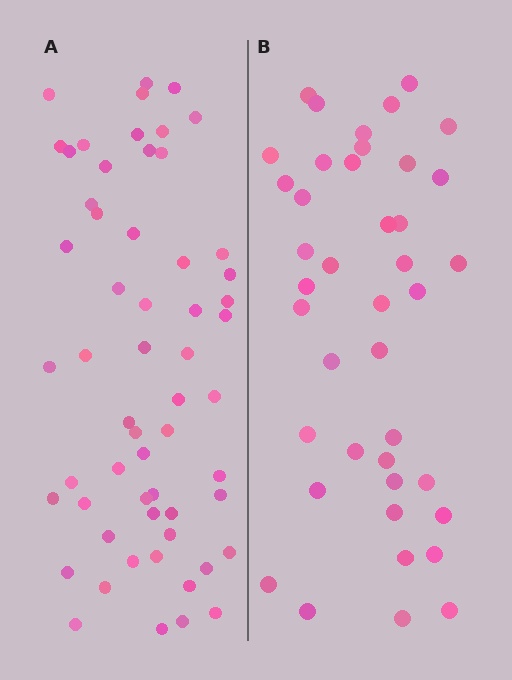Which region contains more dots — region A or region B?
Region A (the left region) has more dots.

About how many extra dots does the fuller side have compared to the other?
Region A has approximately 15 more dots than region B.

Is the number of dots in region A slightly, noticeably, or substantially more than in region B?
Region A has noticeably more, but not dramatically so. The ratio is roughly 1.4 to 1.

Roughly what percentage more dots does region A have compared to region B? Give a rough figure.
About 40% more.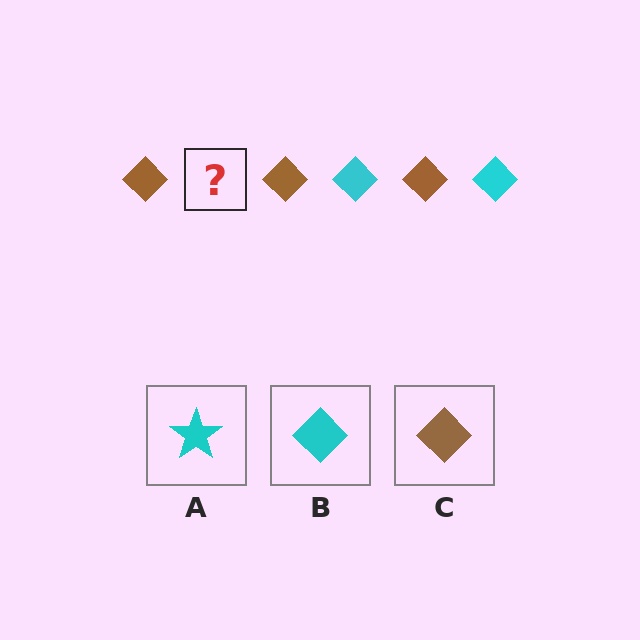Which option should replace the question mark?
Option B.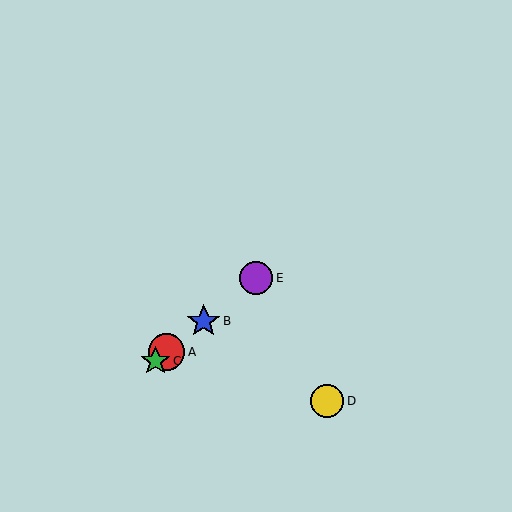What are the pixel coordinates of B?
Object B is at (204, 321).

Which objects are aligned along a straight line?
Objects A, B, C, E are aligned along a straight line.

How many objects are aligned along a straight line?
4 objects (A, B, C, E) are aligned along a straight line.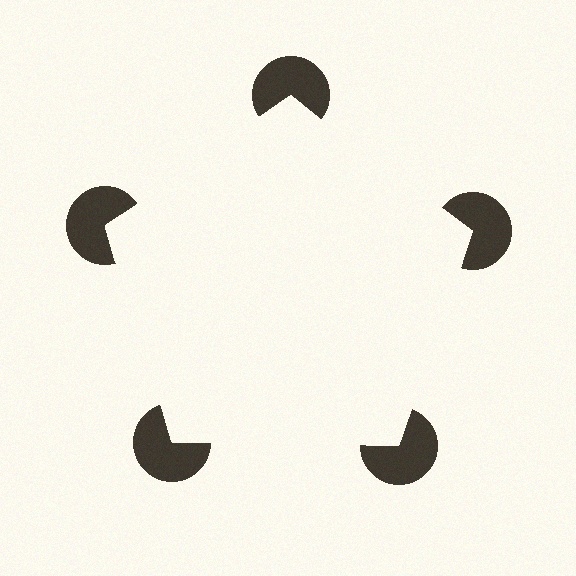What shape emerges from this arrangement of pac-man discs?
An illusory pentagon — its edges are inferred from the aligned wedge cuts in the pac-man discs, not physically drawn.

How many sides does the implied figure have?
5 sides.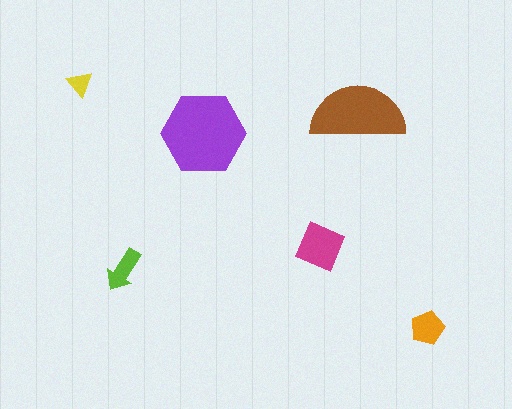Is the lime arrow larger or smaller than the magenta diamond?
Smaller.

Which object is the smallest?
The yellow triangle.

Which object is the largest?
The purple hexagon.